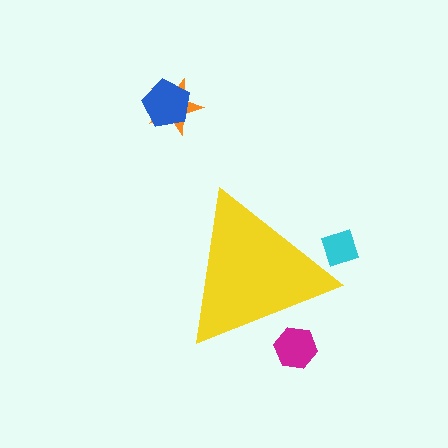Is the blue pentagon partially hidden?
No, the blue pentagon is fully visible.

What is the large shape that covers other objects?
A yellow triangle.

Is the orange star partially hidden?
No, the orange star is fully visible.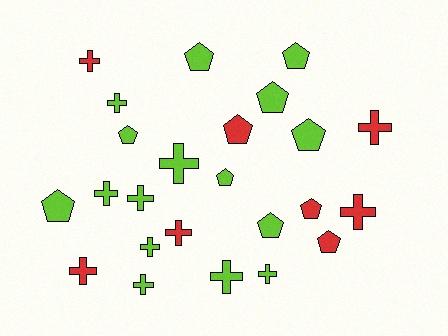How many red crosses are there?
There are 5 red crosses.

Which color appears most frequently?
Lime, with 16 objects.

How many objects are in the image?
There are 24 objects.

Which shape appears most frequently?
Cross, with 13 objects.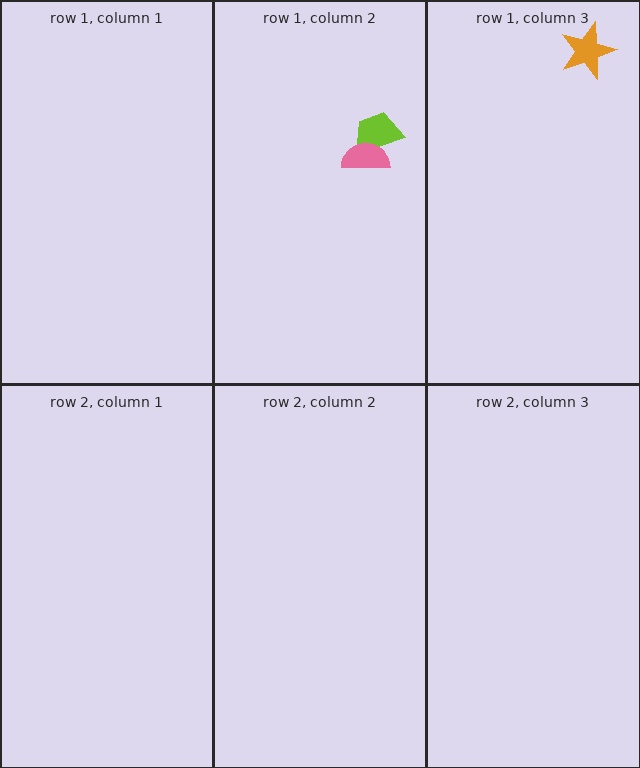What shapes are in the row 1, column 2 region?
The lime trapezoid, the pink semicircle.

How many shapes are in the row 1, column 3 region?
1.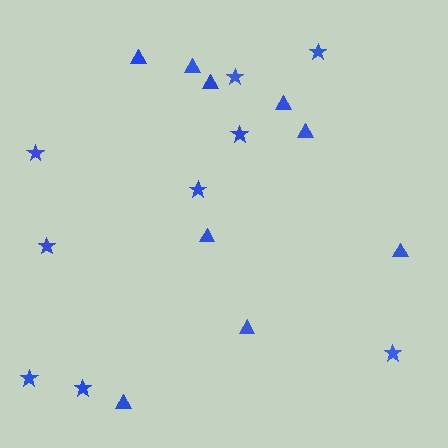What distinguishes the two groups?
There are 2 groups: one group of triangles (9) and one group of stars (9).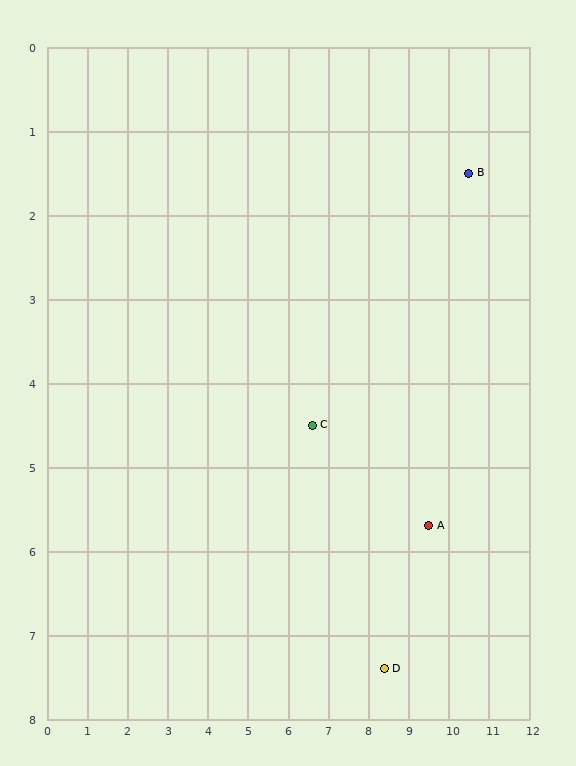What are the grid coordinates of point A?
Point A is at approximately (9.5, 5.7).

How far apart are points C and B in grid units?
Points C and B are about 4.9 grid units apart.